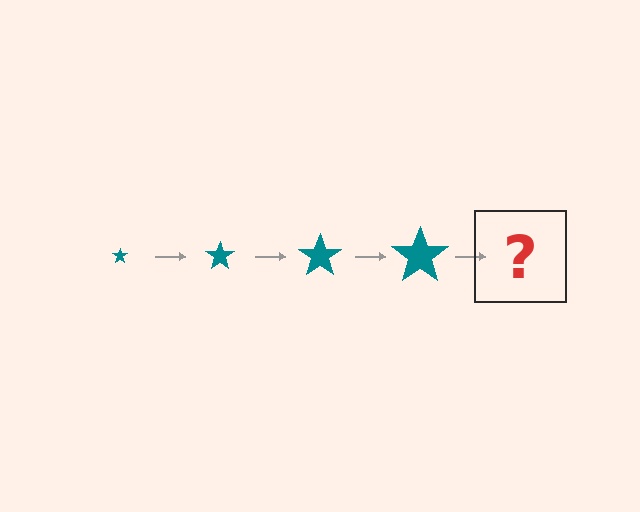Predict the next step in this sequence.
The next step is a teal star, larger than the previous one.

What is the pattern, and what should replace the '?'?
The pattern is that the star gets progressively larger each step. The '?' should be a teal star, larger than the previous one.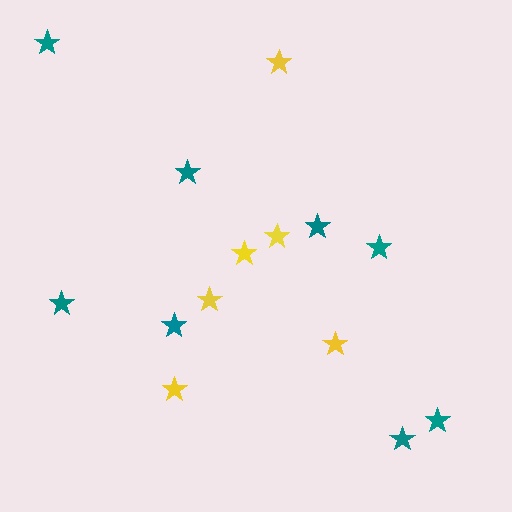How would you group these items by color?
There are 2 groups: one group of teal stars (8) and one group of yellow stars (6).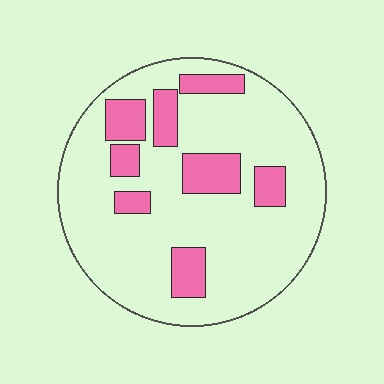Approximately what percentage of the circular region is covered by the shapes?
Approximately 20%.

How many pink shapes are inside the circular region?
8.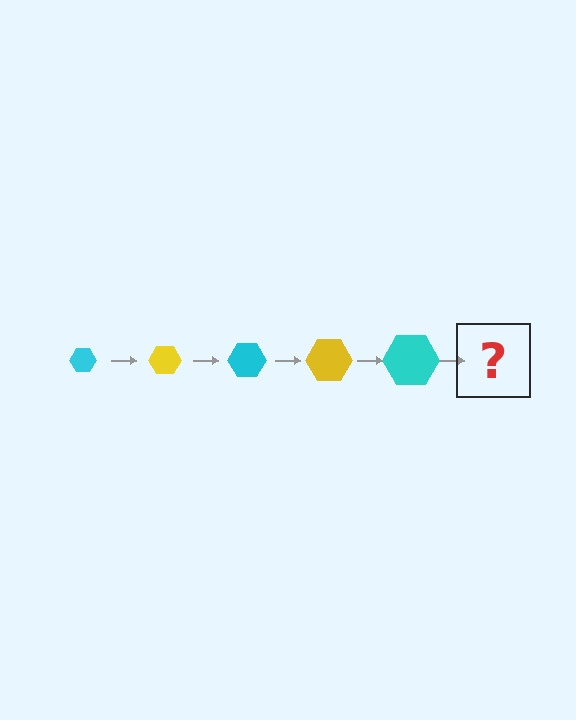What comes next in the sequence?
The next element should be a yellow hexagon, larger than the previous one.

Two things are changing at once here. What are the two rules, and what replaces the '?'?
The two rules are that the hexagon grows larger each step and the color cycles through cyan and yellow. The '?' should be a yellow hexagon, larger than the previous one.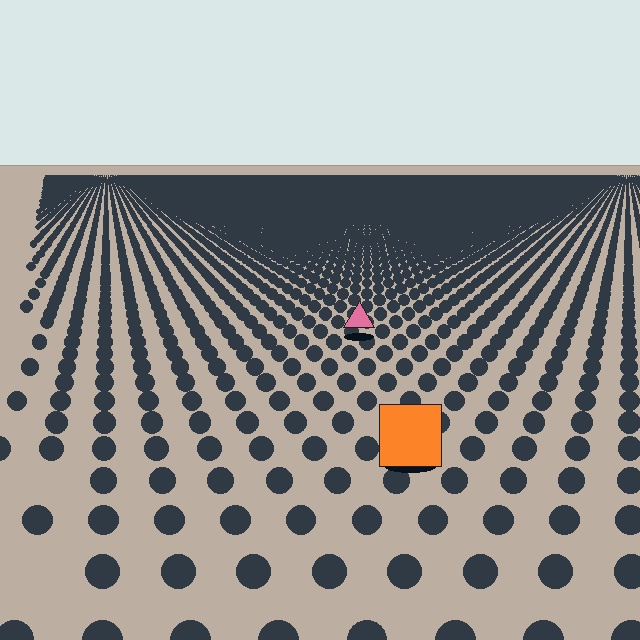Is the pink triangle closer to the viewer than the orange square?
No. The orange square is closer — you can tell from the texture gradient: the ground texture is coarser near it.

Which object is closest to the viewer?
The orange square is closest. The texture marks near it are larger and more spread out.